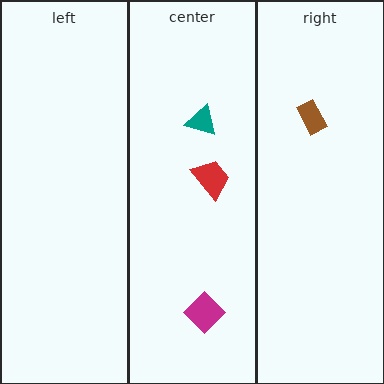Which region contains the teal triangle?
The center region.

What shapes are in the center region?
The teal triangle, the magenta diamond, the red trapezoid.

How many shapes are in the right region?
1.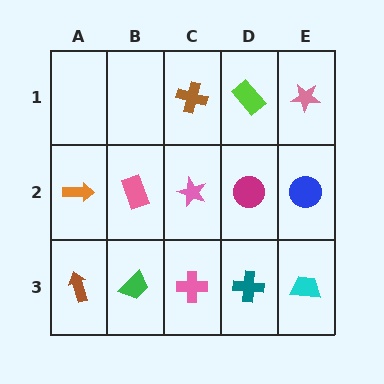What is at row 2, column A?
An orange arrow.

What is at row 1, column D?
A lime rectangle.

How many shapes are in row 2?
5 shapes.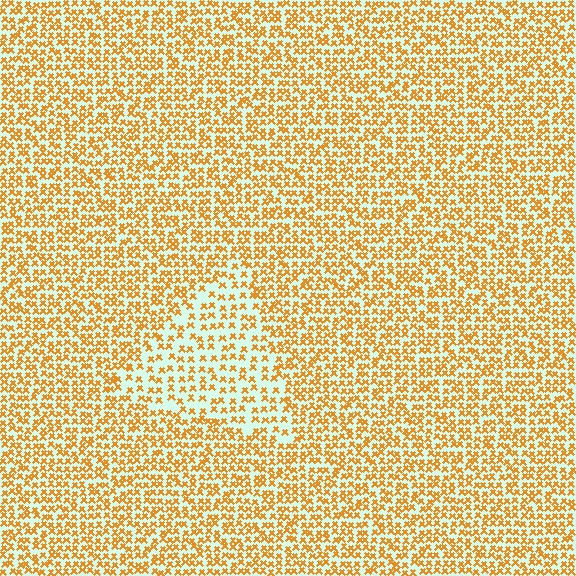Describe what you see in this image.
The image contains small orange elements arranged at two different densities. A triangle-shaped region is visible where the elements are less densely packed than the surrounding area.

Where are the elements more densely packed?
The elements are more densely packed outside the triangle boundary.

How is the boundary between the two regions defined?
The boundary is defined by a change in element density (approximately 1.7x ratio). All elements are the same color, size, and shape.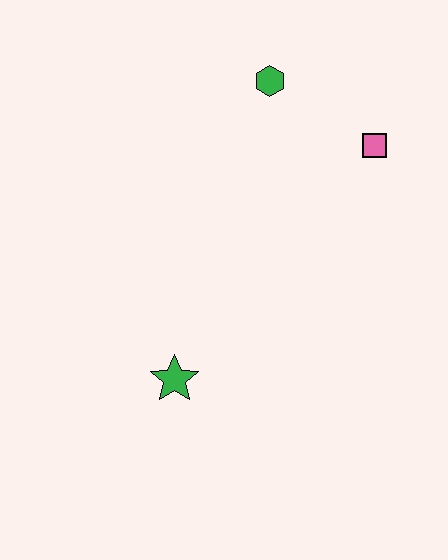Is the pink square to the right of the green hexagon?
Yes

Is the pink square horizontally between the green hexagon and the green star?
No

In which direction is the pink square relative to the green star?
The pink square is above the green star.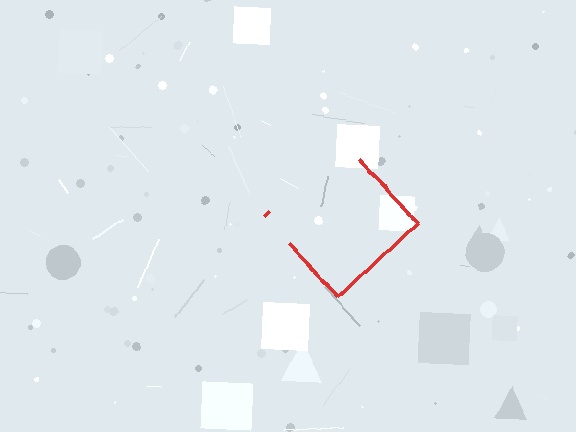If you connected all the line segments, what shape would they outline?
They would outline a diamond.